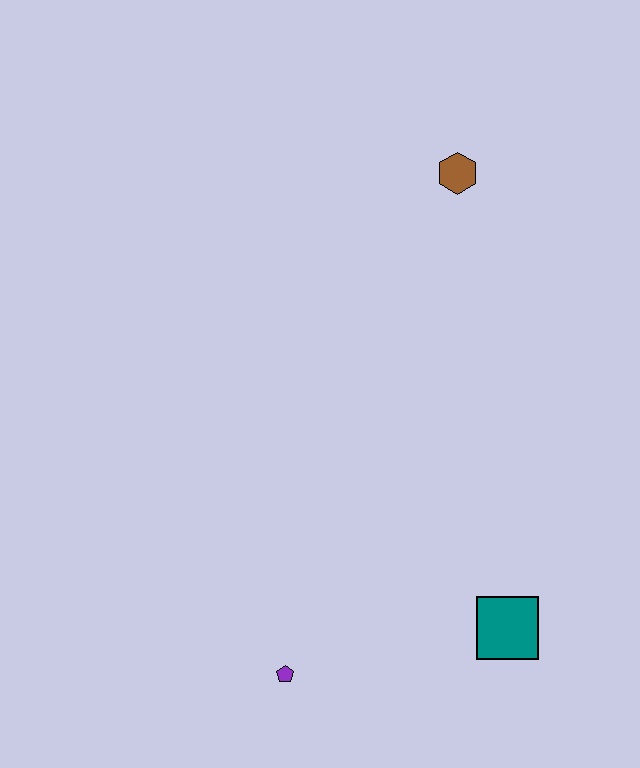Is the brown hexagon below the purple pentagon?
No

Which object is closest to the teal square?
The purple pentagon is closest to the teal square.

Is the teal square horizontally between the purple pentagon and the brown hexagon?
No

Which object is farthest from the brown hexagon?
The purple pentagon is farthest from the brown hexagon.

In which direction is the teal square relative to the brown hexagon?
The teal square is below the brown hexagon.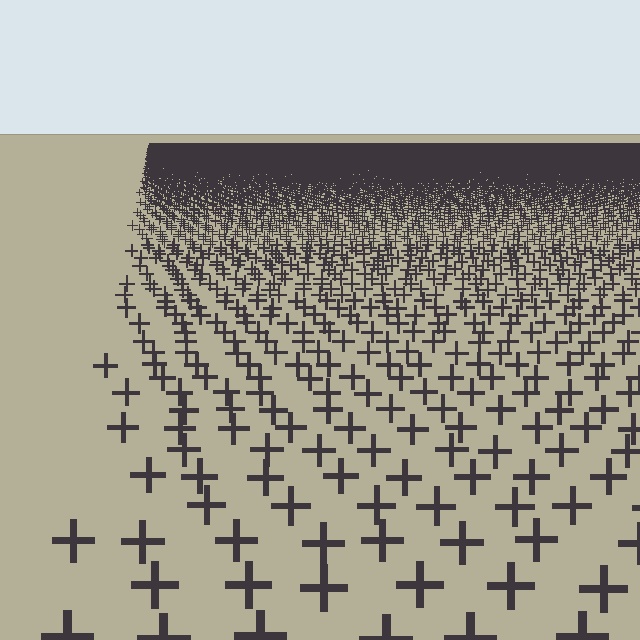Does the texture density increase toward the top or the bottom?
Density increases toward the top.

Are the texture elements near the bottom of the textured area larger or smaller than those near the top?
Larger. Near the bottom, elements are closer to the viewer and appear at a bigger on-screen size.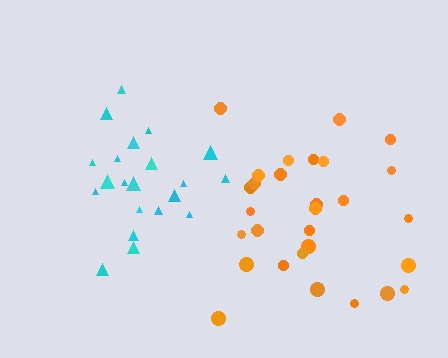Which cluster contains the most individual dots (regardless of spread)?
Orange (29).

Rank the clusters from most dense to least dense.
cyan, orange.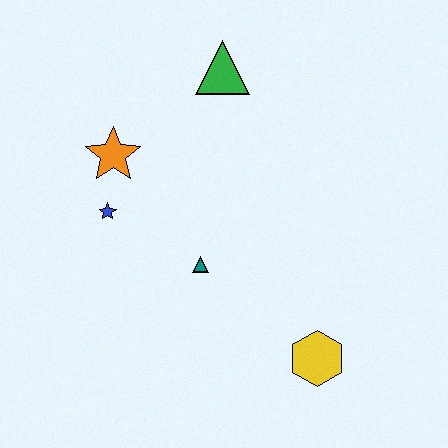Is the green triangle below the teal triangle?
No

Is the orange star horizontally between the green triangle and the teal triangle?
No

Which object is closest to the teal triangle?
The blue star is closest to the teal triangle.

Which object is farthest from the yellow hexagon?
The green triangle is farthest from the yellow hexagon.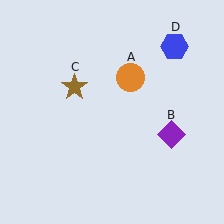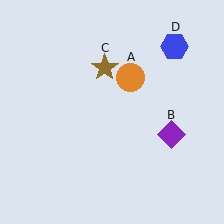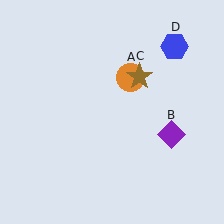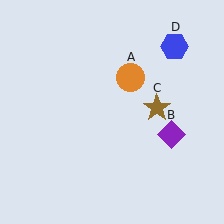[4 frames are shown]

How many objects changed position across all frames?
1 object changed position: brown star (object C).